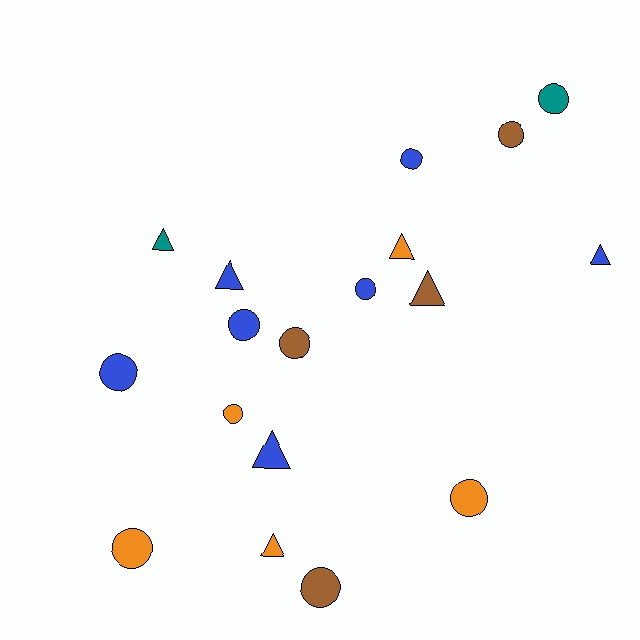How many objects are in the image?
There are 18 objects.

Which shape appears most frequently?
Circle, with 11 objects.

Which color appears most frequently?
Blue, with 7 objects.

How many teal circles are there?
There is 1 teal circle.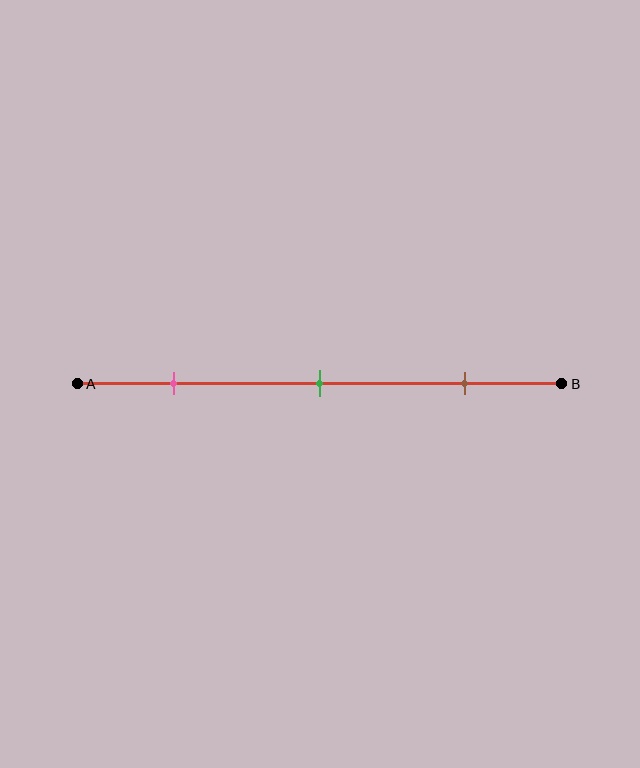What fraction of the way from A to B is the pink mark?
The pink mark is approximately 20% (0.2) of the way from A to B.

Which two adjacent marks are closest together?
The pink and green marks are the closest adjacent pair.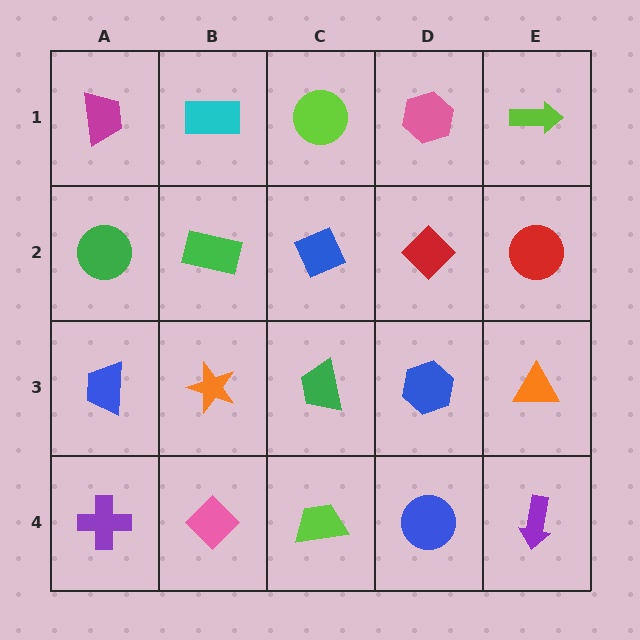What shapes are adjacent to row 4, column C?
A green trapezoid (row 3, column C), a pink diamond (row 4, column B), a blue circle (row 4, column D).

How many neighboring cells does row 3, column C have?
4.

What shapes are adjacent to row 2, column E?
A lime arrow (row 1, column E), an orange triangle (row 3, column E), a red diamond (row 2, column D).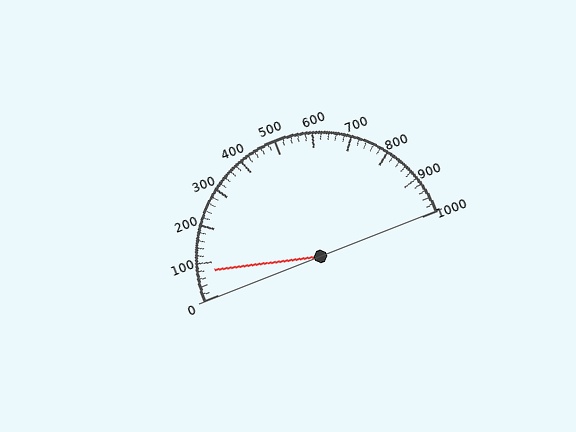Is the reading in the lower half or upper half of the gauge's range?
The reading is in the lower half of the range (0 to 1000).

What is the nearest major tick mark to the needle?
The nearest major tick mark is 100.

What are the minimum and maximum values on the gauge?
The gauge ranges from 0 to 1000.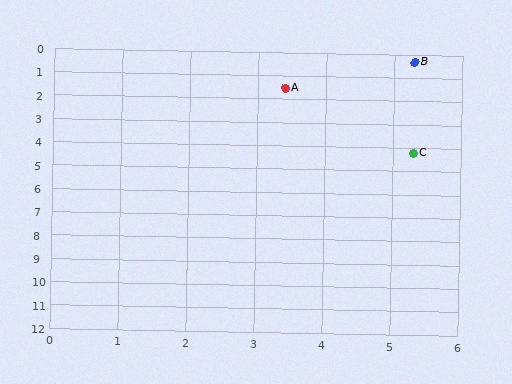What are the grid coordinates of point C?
Point C is at approximately (5.3, 4.2).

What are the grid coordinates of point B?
Point B is at approximately (5.3, 0.3).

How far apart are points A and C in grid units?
Points A and C are about 3.3 grid units apart.